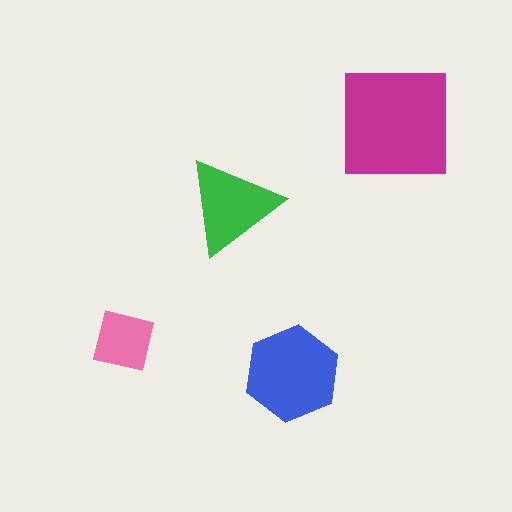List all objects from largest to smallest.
The magenta square, the blue hexagon, the green triangle, the pink square.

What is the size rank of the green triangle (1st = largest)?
3rd.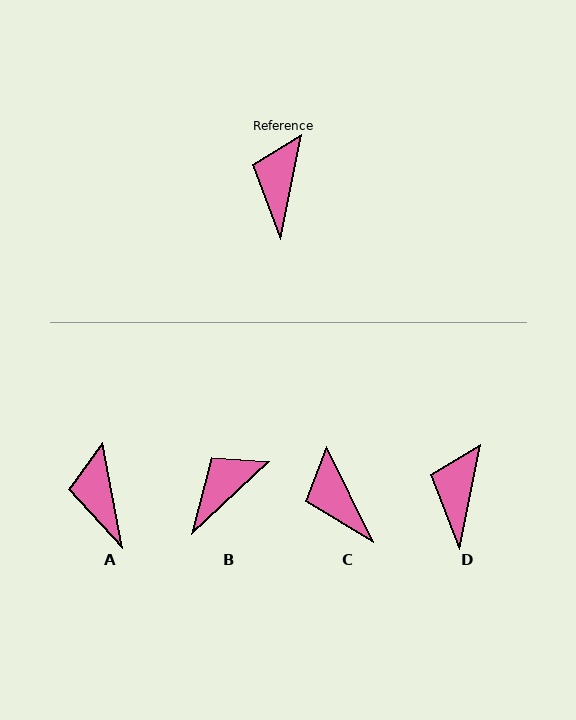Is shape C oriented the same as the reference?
No, it is off by about 38 degrees.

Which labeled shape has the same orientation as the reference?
D.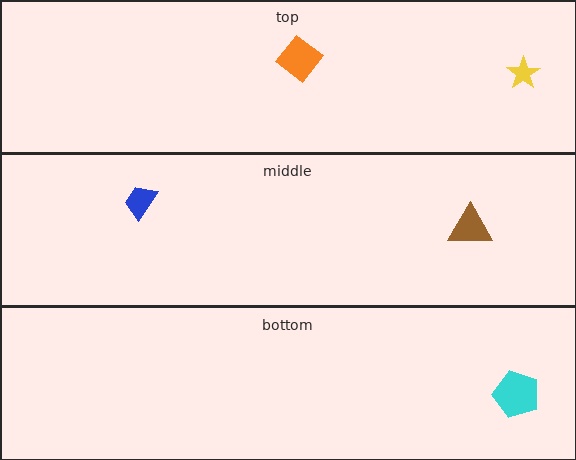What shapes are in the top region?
The yellow star, the orange diamond.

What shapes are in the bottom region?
The cyan pentagon.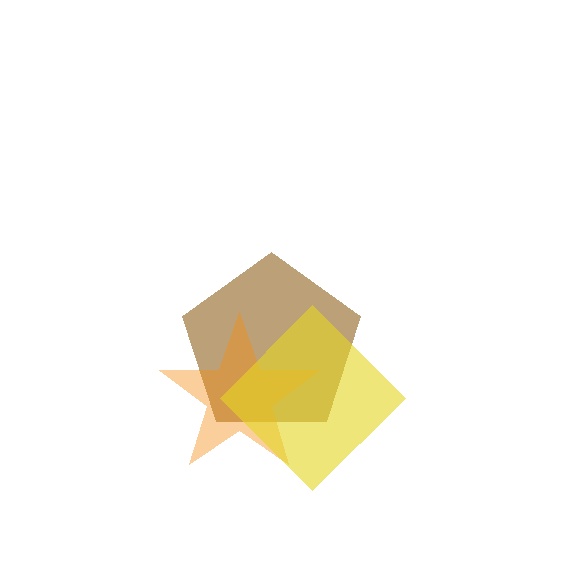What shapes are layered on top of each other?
The layered shapes are: a brown pentagon, an orange star, a yellow diamond.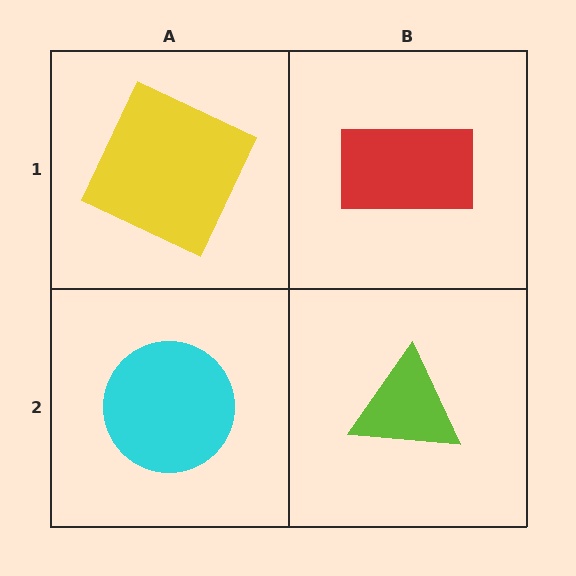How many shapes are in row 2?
2 shapes.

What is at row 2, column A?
A cyan circle.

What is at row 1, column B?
A red rectangle.